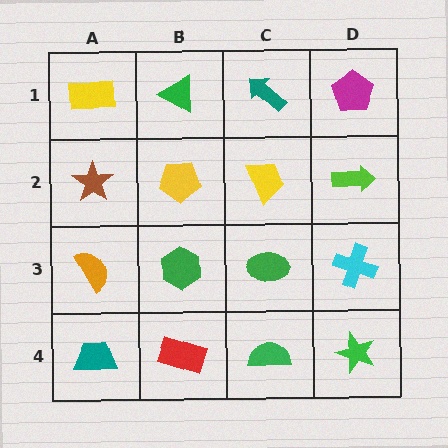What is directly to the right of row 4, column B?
A green semicircle.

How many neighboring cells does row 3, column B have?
4.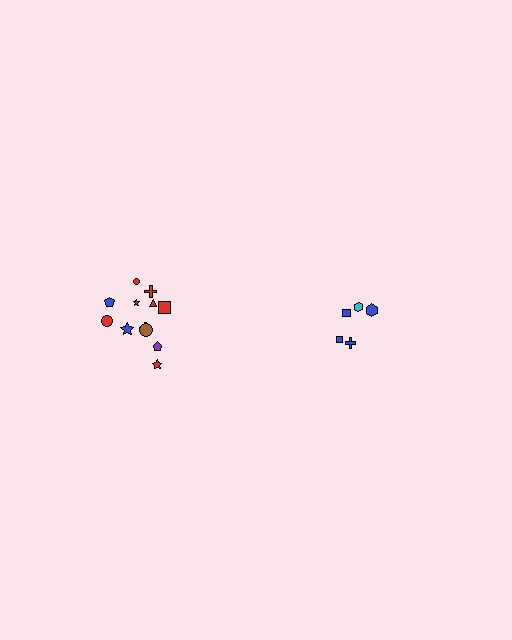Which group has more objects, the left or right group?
The left group.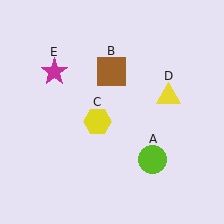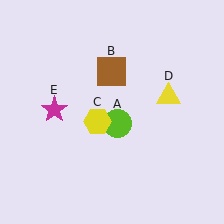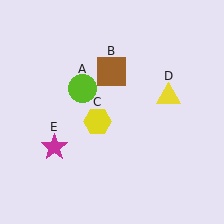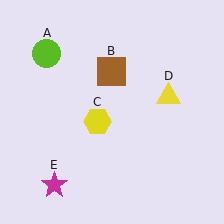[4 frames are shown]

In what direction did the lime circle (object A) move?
The lime circle (object A) moved up and to the left.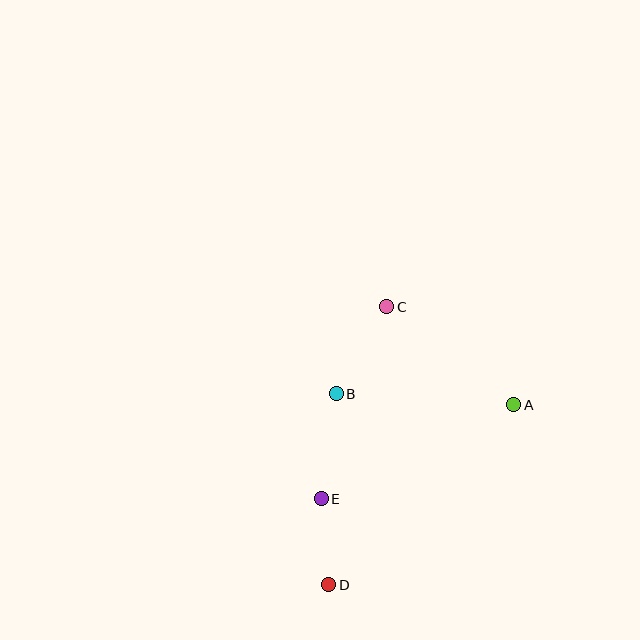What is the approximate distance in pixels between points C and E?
The distance between C and E is approximately 202 pixels.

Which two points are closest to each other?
Points D and E are closest to each other.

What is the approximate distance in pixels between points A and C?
The distance between A and C is approximately 160 pixels.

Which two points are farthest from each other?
Points C and D are farthest from each other.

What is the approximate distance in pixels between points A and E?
The distance between A and E is approximately 214 pixels.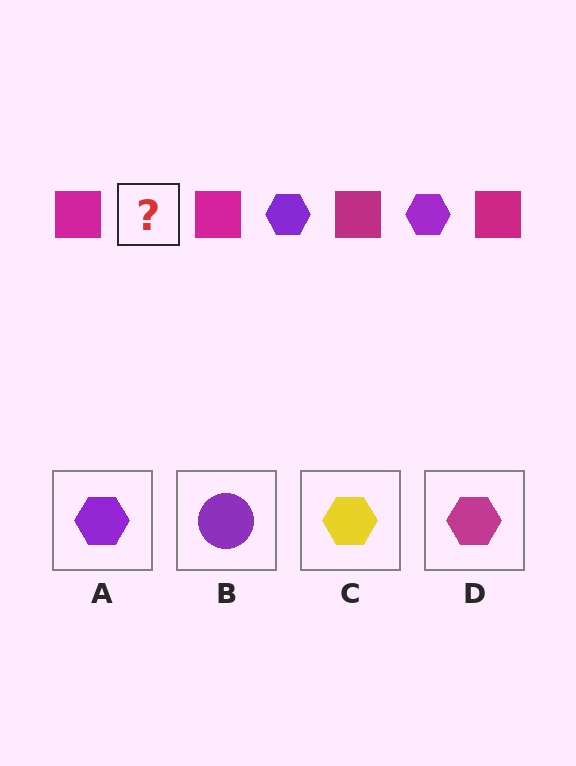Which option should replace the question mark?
Option A.